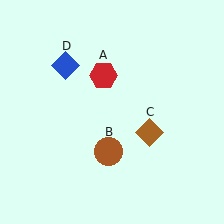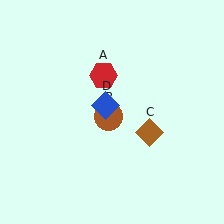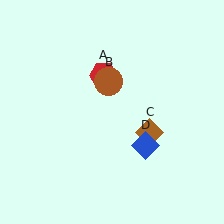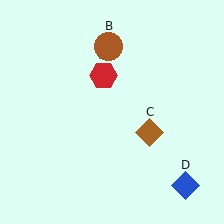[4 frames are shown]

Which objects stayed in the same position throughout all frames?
Red hexagon (object A) and brown diamond (object C) remained stationary.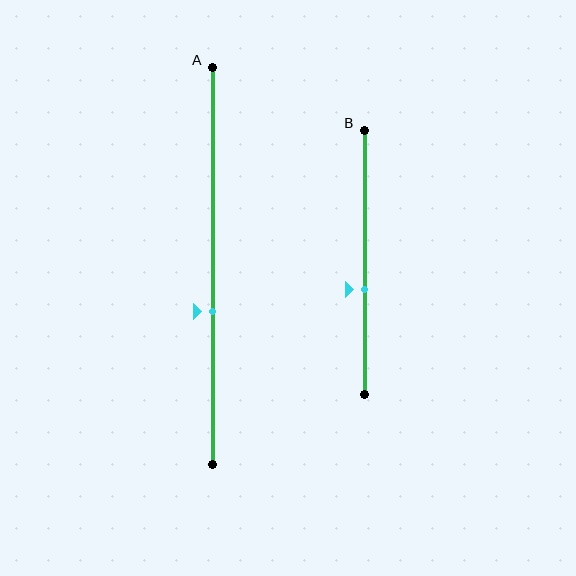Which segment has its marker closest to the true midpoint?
Segment B has its marker closest to the true midpoint.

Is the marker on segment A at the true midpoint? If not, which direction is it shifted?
No, the marker on segment A is shifted downward by about 11% of the segment length.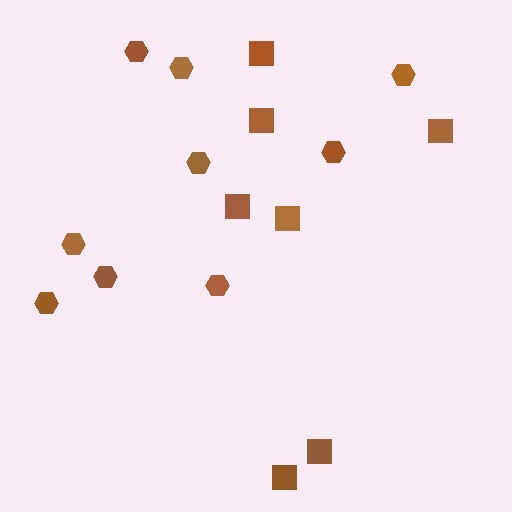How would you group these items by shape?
There are 2 groups: one group of squares (7) and one group of hexagons (9).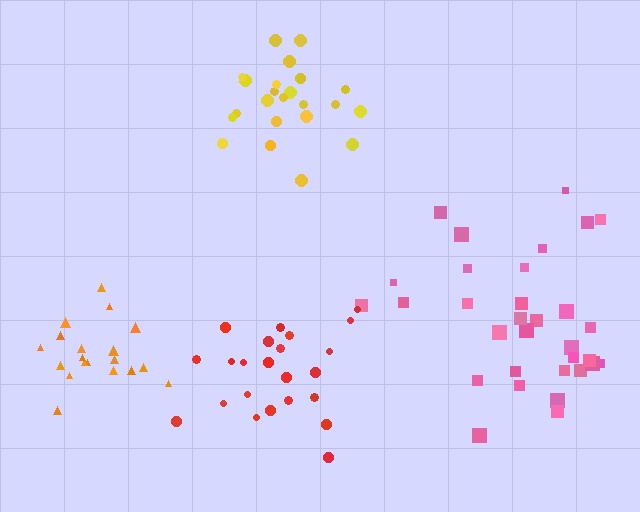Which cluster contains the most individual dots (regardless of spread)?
Pink (33).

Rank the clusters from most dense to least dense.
yellow, orange, red, pink.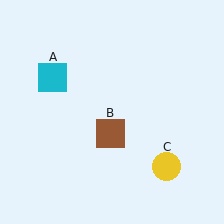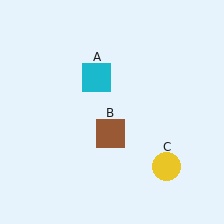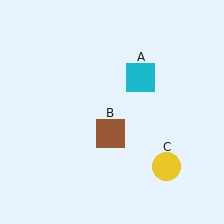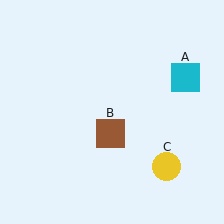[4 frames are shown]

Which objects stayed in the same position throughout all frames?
Brown square (object B) and yellow circle (object C) remained stationary.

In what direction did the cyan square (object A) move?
The cyan square (object A) moved right.